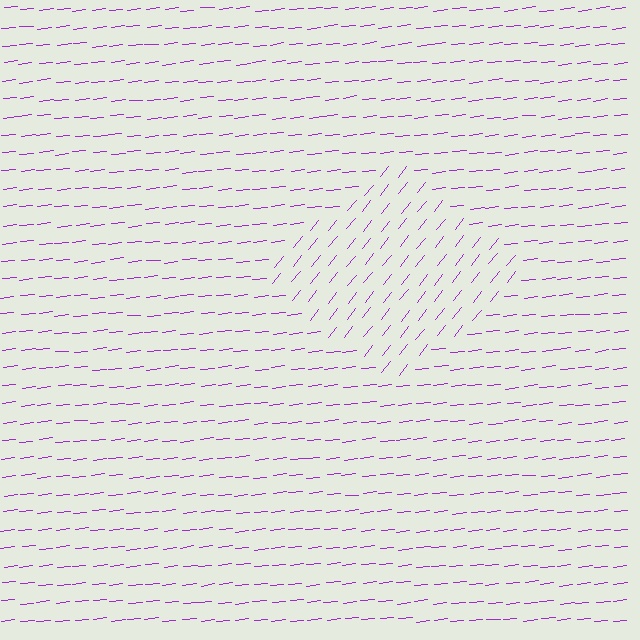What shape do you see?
I see a diamond.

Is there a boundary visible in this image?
Yes, there is a texture boundary formed by a change in line orientation.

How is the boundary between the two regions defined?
The boundary is defined purely by a change in line orientation (approximately 45 degrees difference). All lines are the same color and thickness.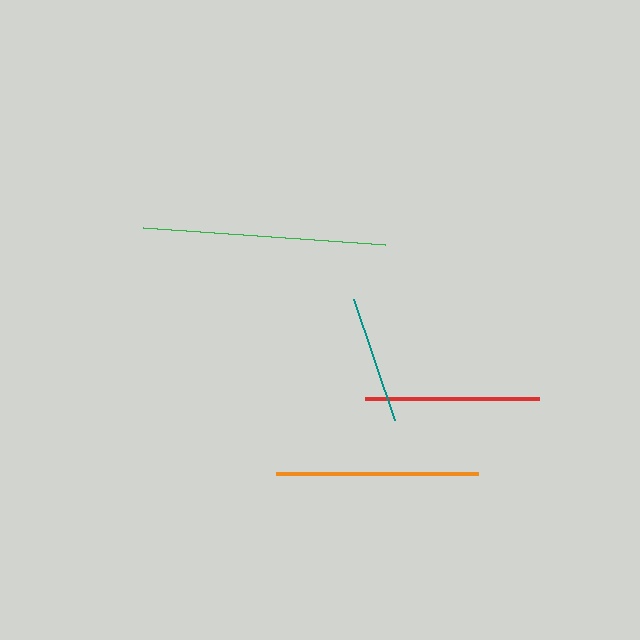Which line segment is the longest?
The green line is the longest at approximately 243 pixels.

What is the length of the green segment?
The green segment is approximately 243 pixels long.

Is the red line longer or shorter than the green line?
The green line is longer than the red line.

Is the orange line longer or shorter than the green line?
The green line is longer than the orange line.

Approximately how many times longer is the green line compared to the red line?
The green line is approximately 1.4 times the length of the red line.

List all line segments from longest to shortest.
From longest to shortest: green, orange, red, teal.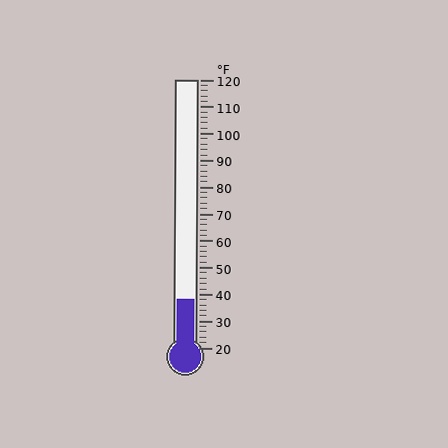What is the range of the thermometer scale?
The thermometer scale ranges from 20°F to 120°F.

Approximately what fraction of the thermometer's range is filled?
The thermometer is filled to approximately 20% of its range.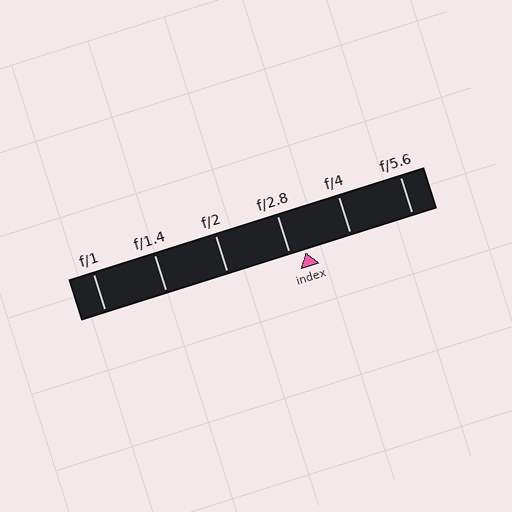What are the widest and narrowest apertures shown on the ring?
The widest aperture shown is f/1 and the narrowest is f/5.6.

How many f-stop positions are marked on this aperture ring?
There are 6 f-stop positions marked.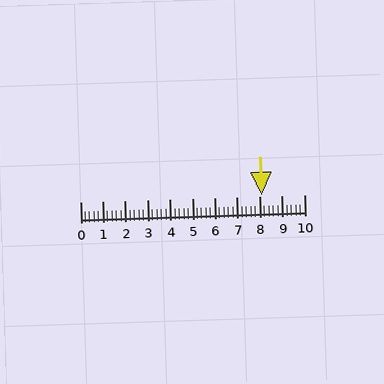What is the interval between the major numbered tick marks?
The major tick marks are spaced 1 units apart.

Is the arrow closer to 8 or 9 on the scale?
The arrow is closer to 8.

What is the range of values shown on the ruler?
The ruler shows values from 0 to 10.